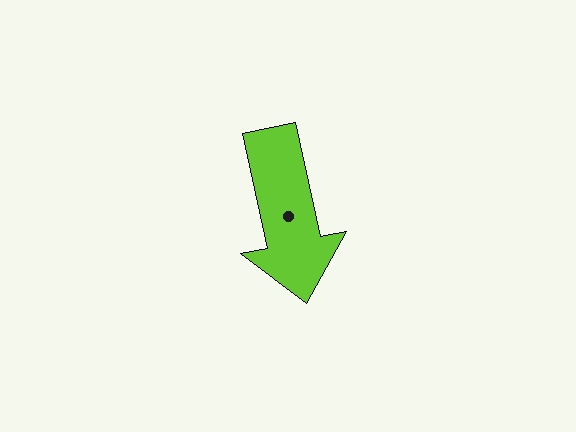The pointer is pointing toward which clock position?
Roughly 6 o'clock.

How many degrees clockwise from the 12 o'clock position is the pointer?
Approximately 168 degrees.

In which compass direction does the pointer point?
South.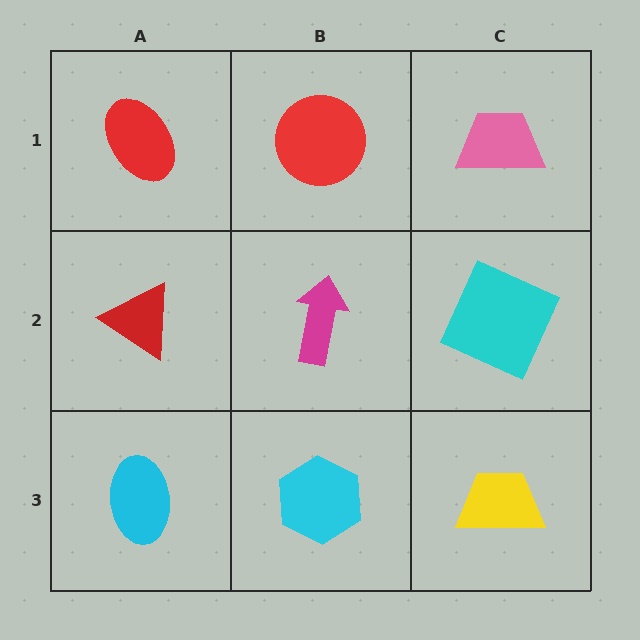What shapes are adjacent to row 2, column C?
A pink trapezoid (row 1, column C), a yellow trapezoid (row 3, column C), a magenta arrow (row 2, column B).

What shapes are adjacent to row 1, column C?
A cyan square (row 2, column C), a red circle (row 1, column B).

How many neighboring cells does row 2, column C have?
3.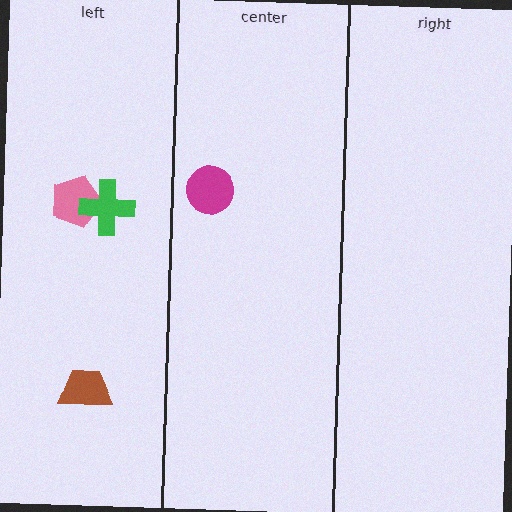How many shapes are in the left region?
3.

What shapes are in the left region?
The pink pentagon, the green cross, the brown trapezoid.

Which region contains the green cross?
The left region.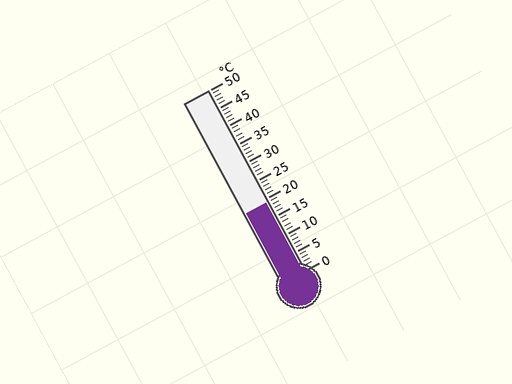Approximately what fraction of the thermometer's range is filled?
The thermometer is filled to approximately 40% of its range.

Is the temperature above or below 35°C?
The temperature is below 35°C.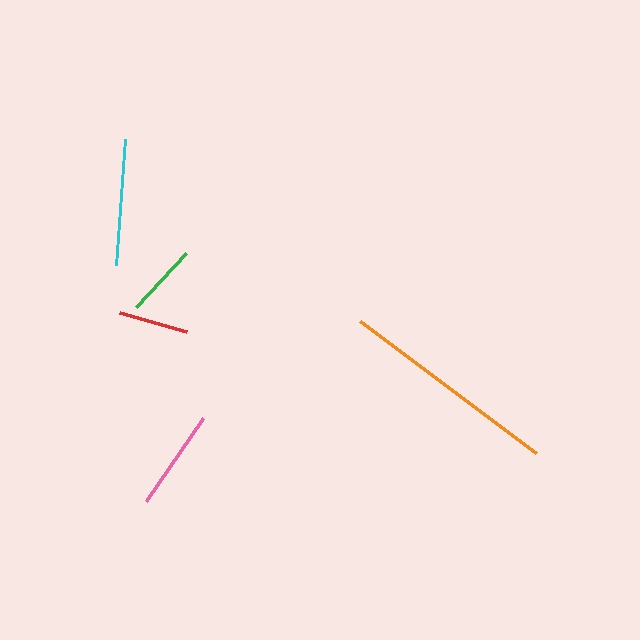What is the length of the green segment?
The green segment is approximately 74 pixels long.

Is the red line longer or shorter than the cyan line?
The cyan line is longer than the red line.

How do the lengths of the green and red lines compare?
The green and red lines are approximately the same length.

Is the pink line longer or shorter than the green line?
The pink line is longer than the green line.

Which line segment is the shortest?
The red line is the shortest at approximately 70 pixels.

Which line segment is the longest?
The orange line is the longest at approximately 220 pixels.